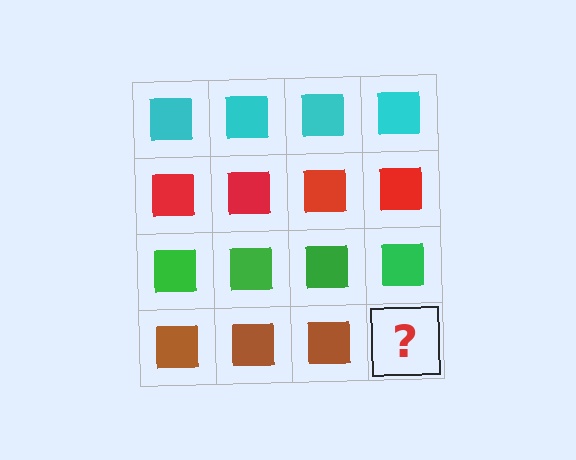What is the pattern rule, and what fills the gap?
The rule is that each row has a consistent color. The gap should be filled with a brown square.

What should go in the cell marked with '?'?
The missing cell should contain a brown square.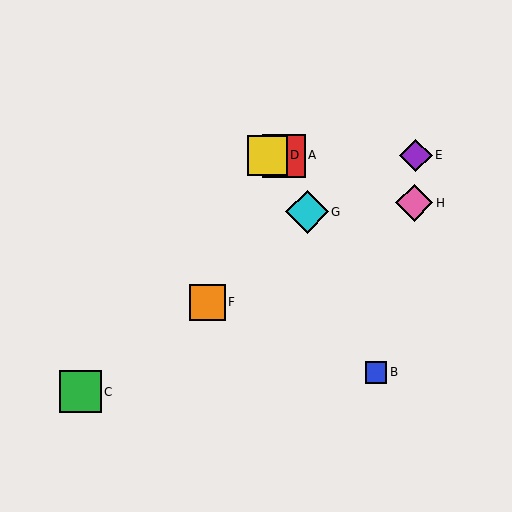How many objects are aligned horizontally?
3 objects (A, D, E) are aligned horizontally.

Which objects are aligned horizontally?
Objects A, D, E are aligned horizontally.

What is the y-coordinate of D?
Object D is at y≈156.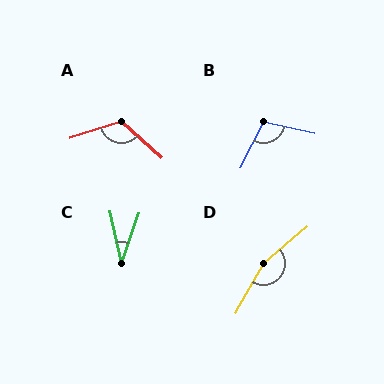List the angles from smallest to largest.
C (31°), B (103°), A (121°), D (159°).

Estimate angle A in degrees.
Approximately 121 degrees.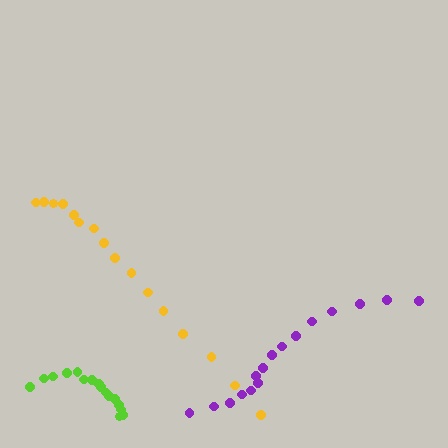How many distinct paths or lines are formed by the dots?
There are 3 distinct paths.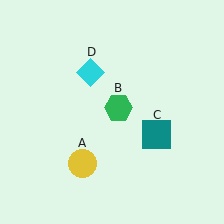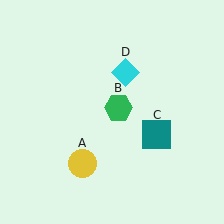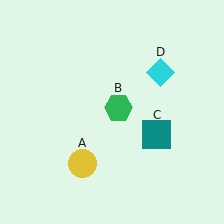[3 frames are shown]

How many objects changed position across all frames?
1 object changed position: cyan diamond (object D).